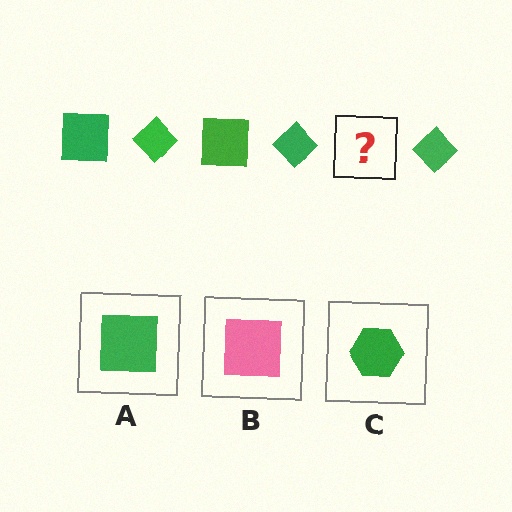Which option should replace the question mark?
Option A.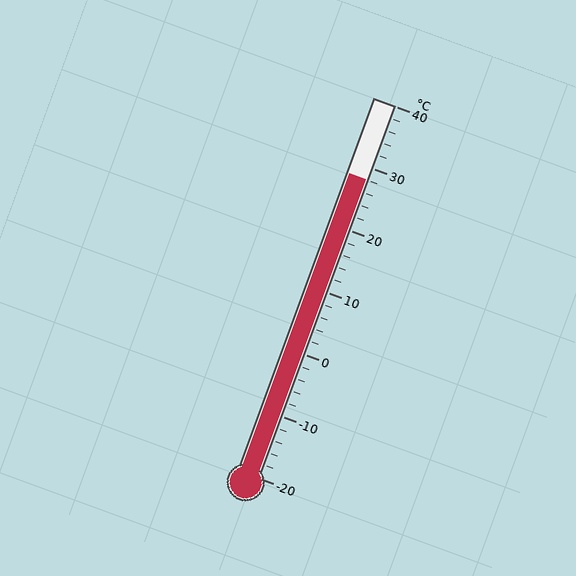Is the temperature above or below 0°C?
The temperature is above 0°C.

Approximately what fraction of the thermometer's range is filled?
The thermometer is filled to approximately 80% of its range.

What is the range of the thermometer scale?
The thermometer scale ranges from -20°C to 40°C.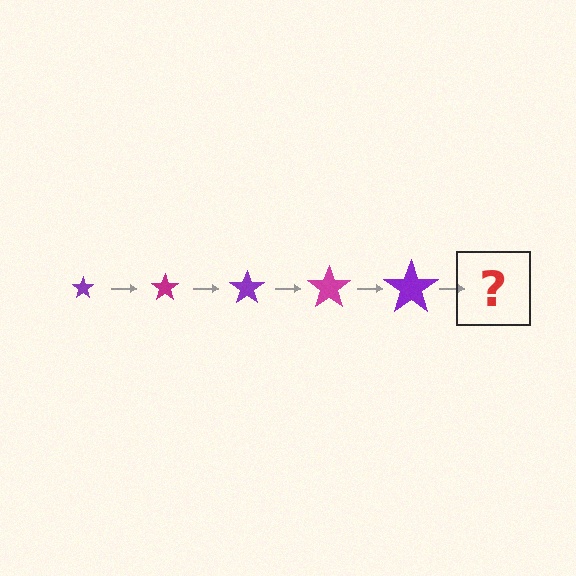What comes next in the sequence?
The next element should be a magenta star, larger than the previous one.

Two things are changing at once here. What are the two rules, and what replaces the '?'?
The two rules are that the star grows larger each step and the color cycles through purple and magenta. The '?' should be a magenta star, larger than the previous one.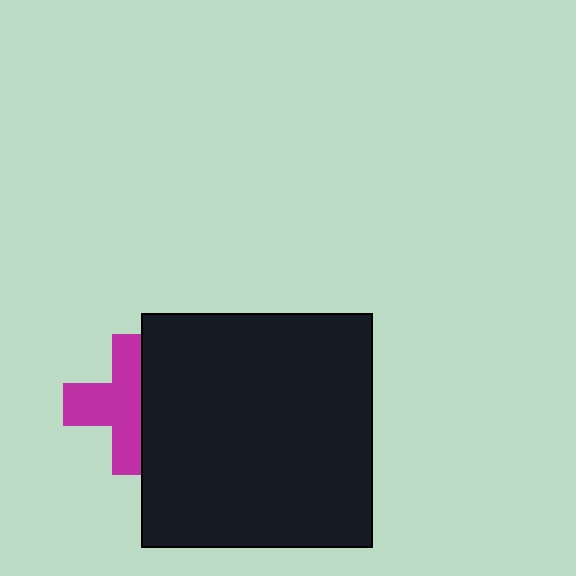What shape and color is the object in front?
The object in front is a black rectangle.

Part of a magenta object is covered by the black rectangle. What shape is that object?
It is a cross.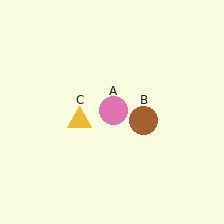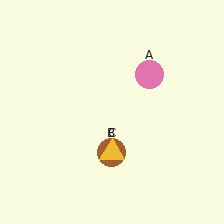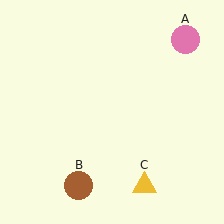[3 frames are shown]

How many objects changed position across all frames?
3 objects changed position: pink circle (object A), brown circle (object B), yellow triangle (object C).